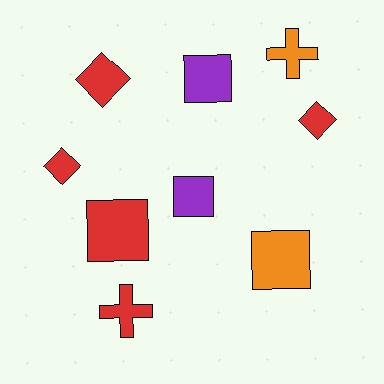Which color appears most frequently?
Red, with 5 objects.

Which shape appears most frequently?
Square, with 4 objects.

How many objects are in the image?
There are 9 objects.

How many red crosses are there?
There is 1 red cross.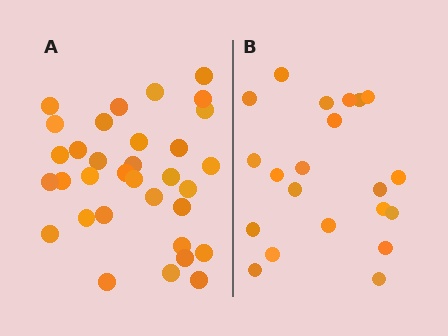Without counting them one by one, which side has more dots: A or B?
Region A (the left region) has more dots.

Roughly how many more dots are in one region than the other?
Region A has roughly 12 or so more dots than region B.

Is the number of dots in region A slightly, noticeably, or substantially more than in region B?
Region A has substantially more. The ratio is roughly 1.6 to 1.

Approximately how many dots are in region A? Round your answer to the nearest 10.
About 30 dots. (The exact count is 33, which rounds to 30.)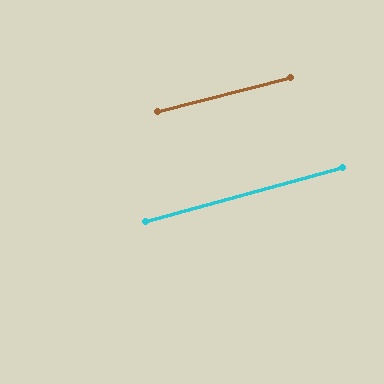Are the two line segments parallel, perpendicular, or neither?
Parallel — their directions differ by only 1.3°.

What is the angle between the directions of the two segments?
Approximately 1 degree.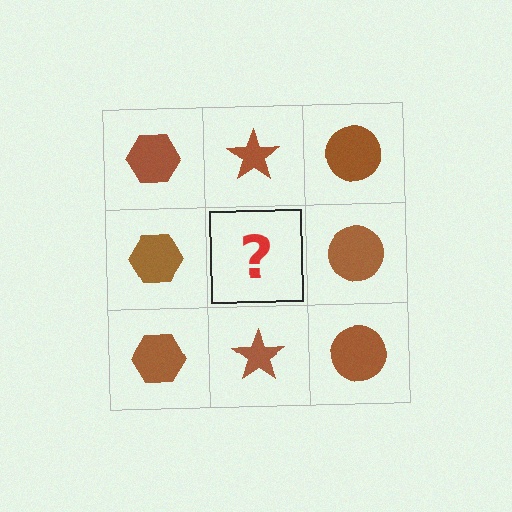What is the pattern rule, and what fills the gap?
The rule is that each column has a consistent shape. The gap should be filled with a brown star.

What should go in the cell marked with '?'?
The missing cell should contain a brown star.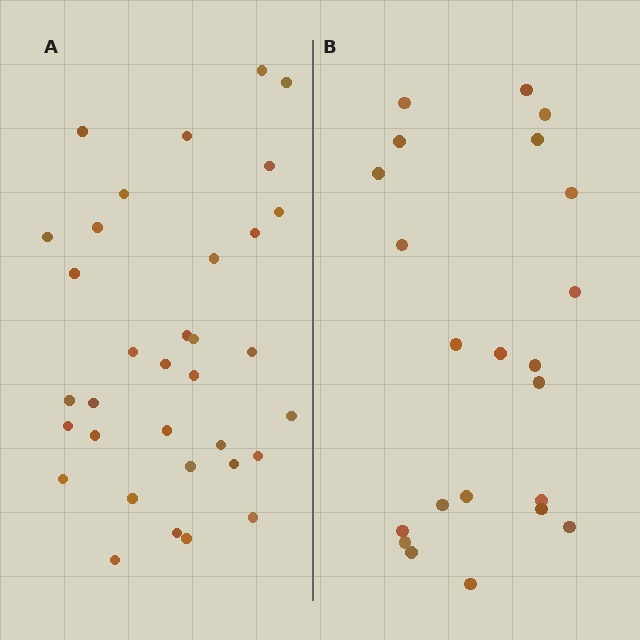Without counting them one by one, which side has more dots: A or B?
Region A (the left region) has more dots.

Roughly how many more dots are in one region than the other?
Region A has roughly 12 or so more dots than region B.